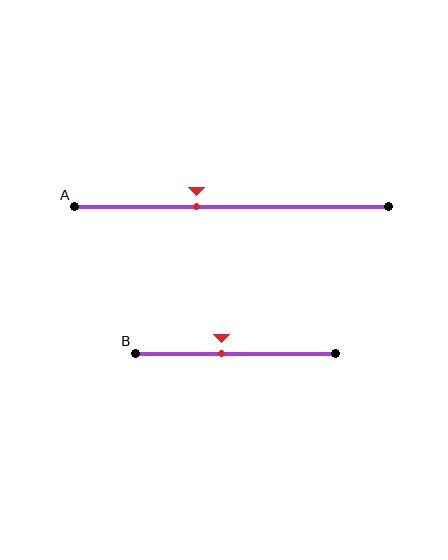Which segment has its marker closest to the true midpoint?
Segment B has its marker closest to the true midpoint.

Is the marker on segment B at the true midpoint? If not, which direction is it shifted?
No, the marker on segment B is shifted to the left by about 7% of the segment length.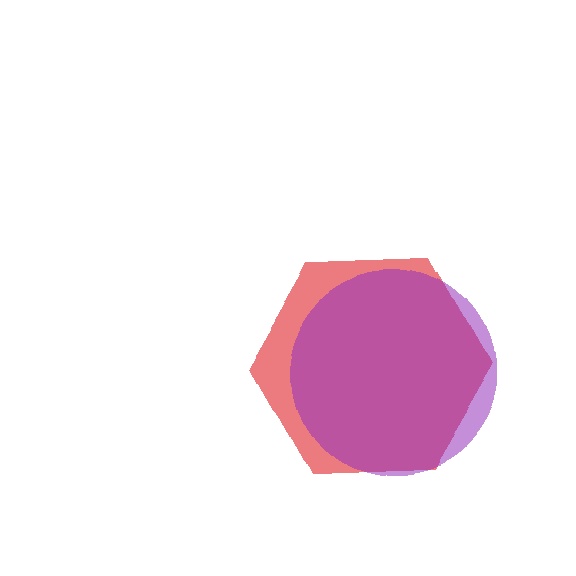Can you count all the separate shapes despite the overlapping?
Yes, there are 2 separate shapes.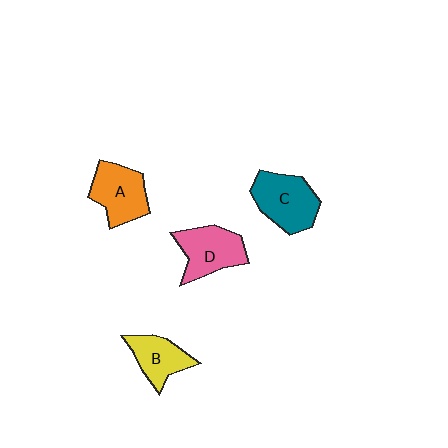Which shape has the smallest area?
Shape B (yellow).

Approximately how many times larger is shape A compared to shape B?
Approximately 1.2 times.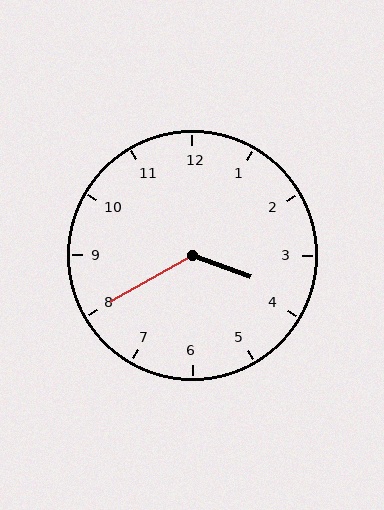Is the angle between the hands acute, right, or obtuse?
It is obtuse.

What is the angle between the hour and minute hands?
Approximately 130 degrees.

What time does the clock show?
3:40.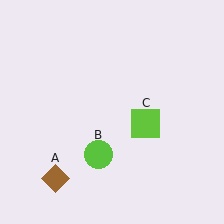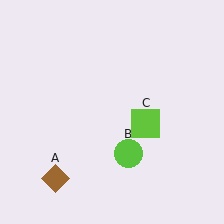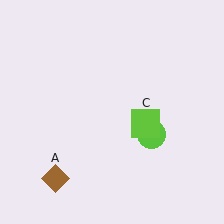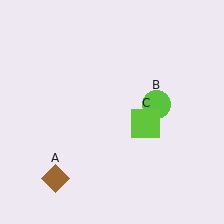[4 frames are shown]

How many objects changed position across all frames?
1 object changed position: lime circle (object B).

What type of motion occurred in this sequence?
The lime circle (object B) rotated counterclockwise around the center of the scene.